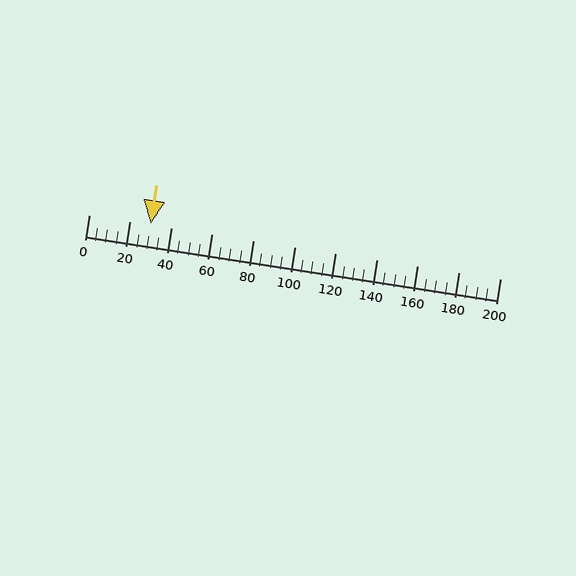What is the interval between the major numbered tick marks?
The major tick marks are spaced 20 units apart.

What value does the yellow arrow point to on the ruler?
The yellow arrow points to approximately 30.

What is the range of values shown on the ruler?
The ruler shows values from 0 to 200.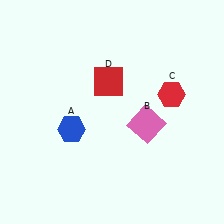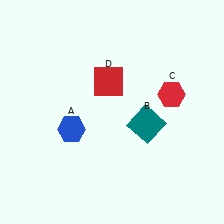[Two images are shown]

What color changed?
The square (B) changed from pink in Image 1 to teal in Image 2.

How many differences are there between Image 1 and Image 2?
There is 1 difference between the two images.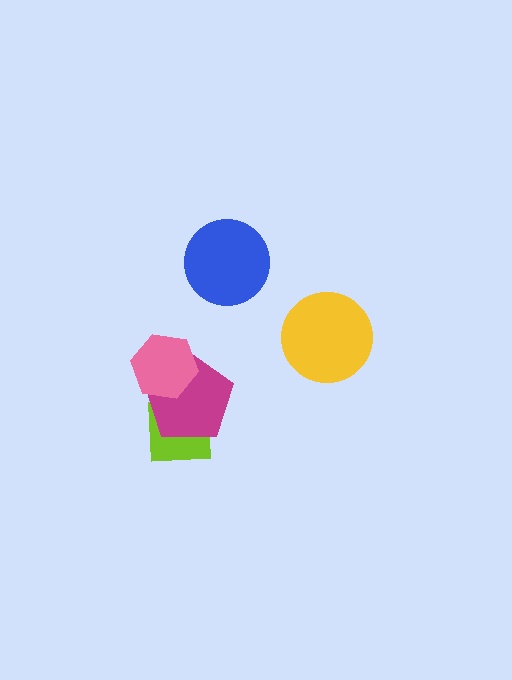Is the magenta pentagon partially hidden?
Yes, it is partially covered by another shape.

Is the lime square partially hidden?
Yes, it is partially covered by another shape.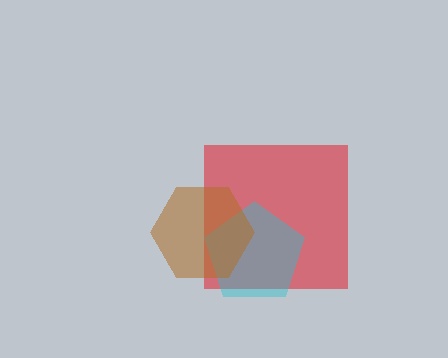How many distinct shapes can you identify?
There are 3 distinct shapes: a red square, a cyan pentagon, a brown hexagon.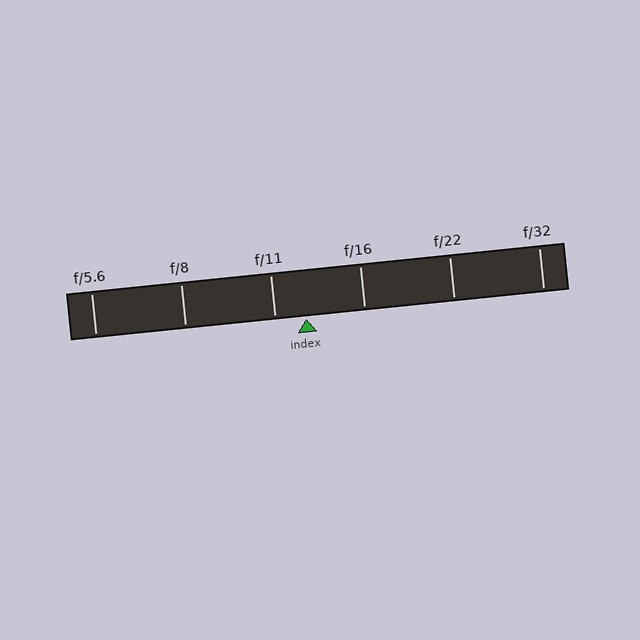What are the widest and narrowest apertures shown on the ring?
The widest aperture shown is f/5.6 and the narrowest is f/32.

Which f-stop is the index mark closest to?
The index mark is closest to f/11.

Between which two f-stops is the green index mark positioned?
The index mark is between f/11 and f/16.